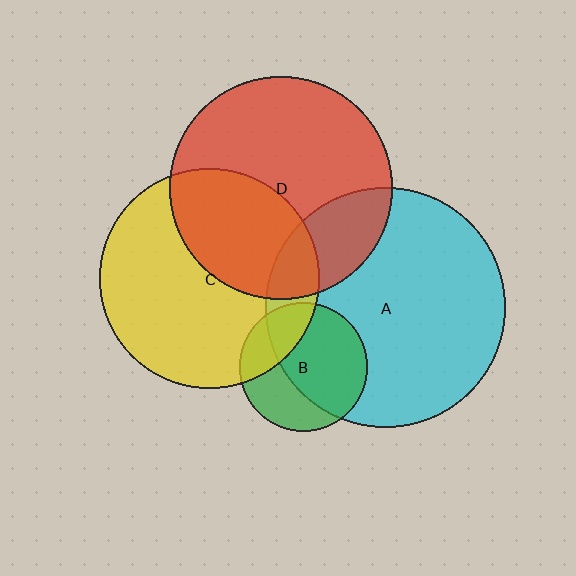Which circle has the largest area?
Circle A (cyan).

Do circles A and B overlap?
Yes.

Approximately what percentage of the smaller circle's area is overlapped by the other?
Approximately 60%.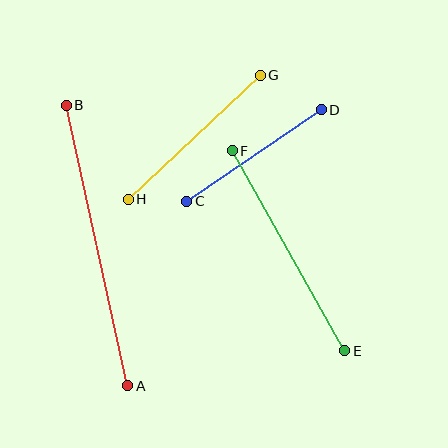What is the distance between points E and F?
The distance is approximately 229 pixels.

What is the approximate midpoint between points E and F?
The midpoint is at approximately (288, 251) pixels.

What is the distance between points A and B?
The distance is approximately 287 pixels.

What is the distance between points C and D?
The distance is approximately 163 pixels.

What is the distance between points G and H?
The distance is approximately 181 pixels.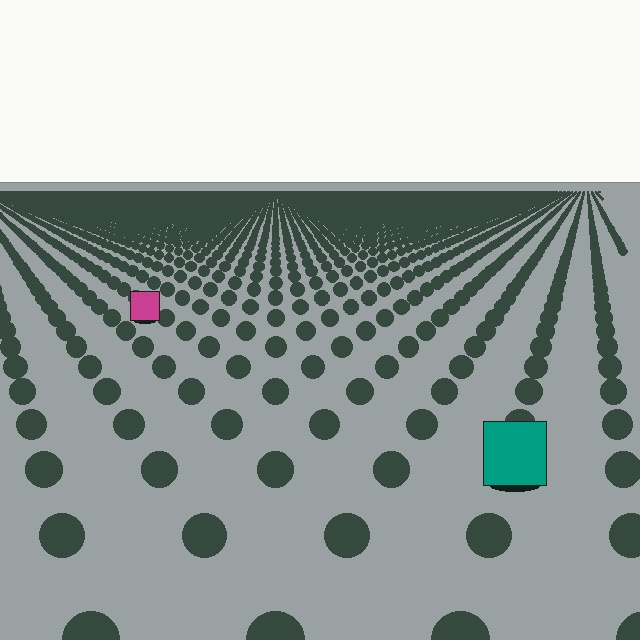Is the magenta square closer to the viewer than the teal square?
No. The teal square is closer — you can tell from the texture gradient: the ground texture is coarser near it.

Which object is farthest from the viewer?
The magenta square is farthest from the viewer. It appears smaller and the ground texture around it is denser.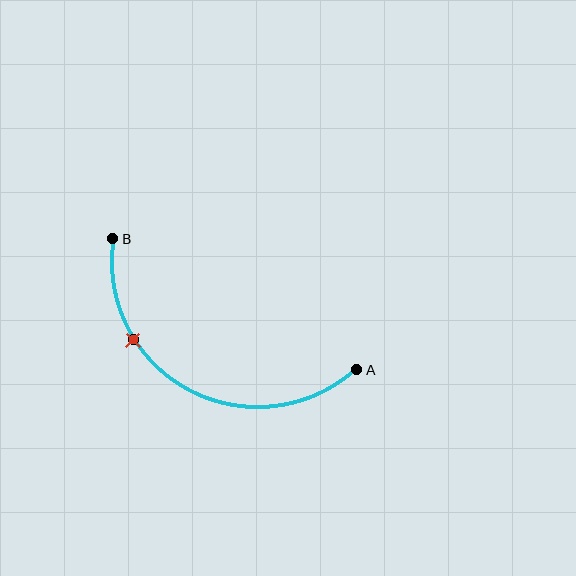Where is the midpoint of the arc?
The arc midpoint is the point on the curve farthest from the straight line joining A and B. It sits below that line.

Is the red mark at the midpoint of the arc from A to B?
No. The red mark lies on the arc but is closer to endpoint B. The arc midpoint would be at the point on the curve equidistant along the arc from both A and B.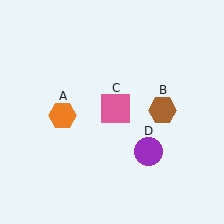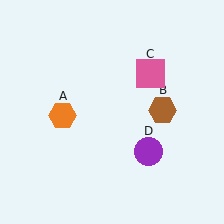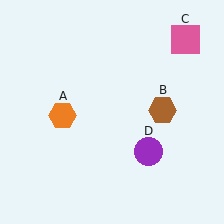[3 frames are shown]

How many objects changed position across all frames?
1 object changed position: pink square (object C).